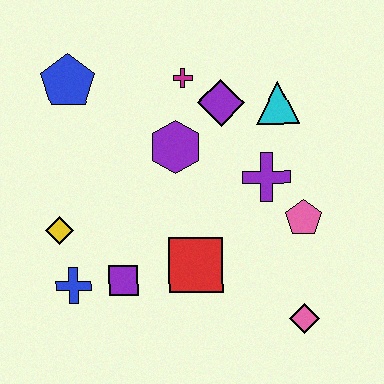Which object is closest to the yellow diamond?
The blue cross is closest to the yellow diamond.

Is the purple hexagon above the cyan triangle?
No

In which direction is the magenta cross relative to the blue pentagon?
The magenta cross is to the right of the blue pentagon.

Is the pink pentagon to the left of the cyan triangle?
No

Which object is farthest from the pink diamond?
The blue pentagon is farthest from the pink diamond.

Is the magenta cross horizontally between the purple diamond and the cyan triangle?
No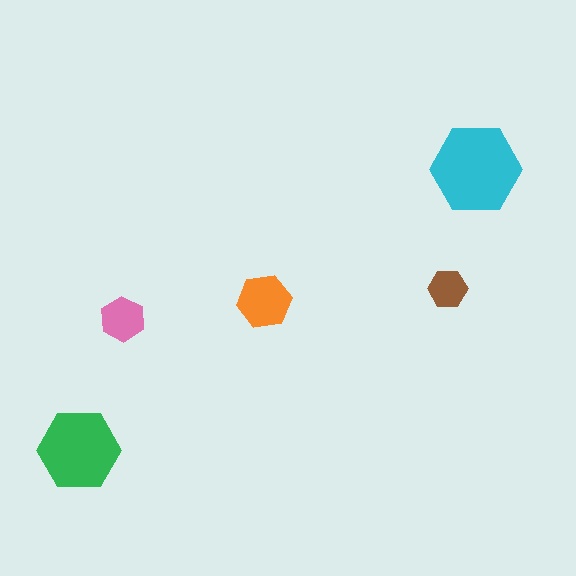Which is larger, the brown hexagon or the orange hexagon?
The orange one.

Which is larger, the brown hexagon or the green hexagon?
The green one.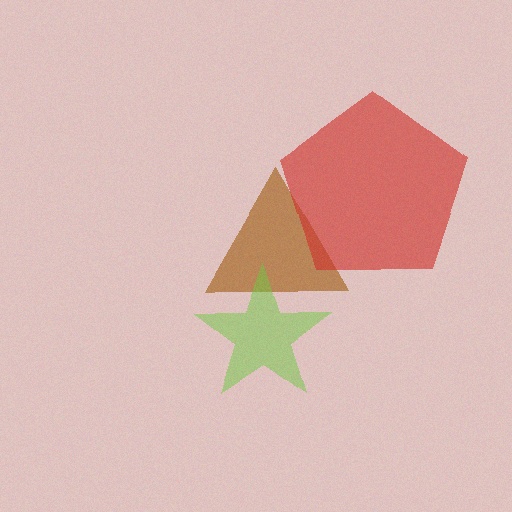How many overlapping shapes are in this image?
There are 3 overlapping shapes in the image.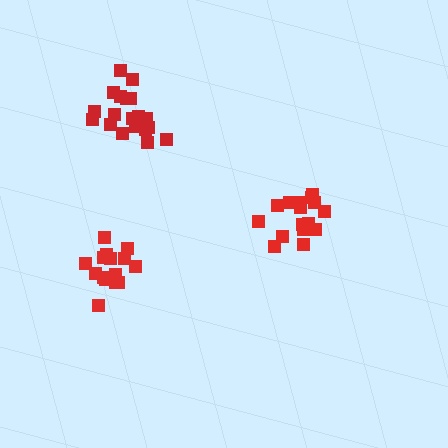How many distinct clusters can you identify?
There are 3 distinct clusters.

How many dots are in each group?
Group 1: 15 dots, Group 2: 16 dots, Group 3: 20 dots (51 total).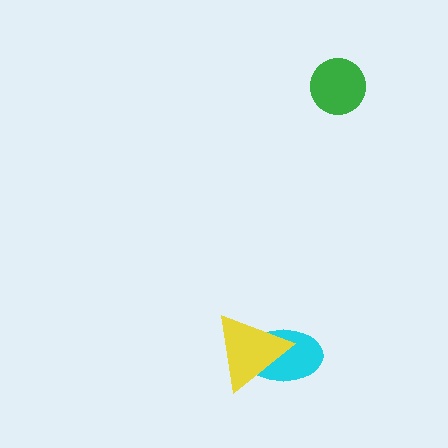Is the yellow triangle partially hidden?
No, no other shape covers it.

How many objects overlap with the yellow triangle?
1 object overlaps with the yellow triangle.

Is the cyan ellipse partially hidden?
Yes, it is partially covered by another shape.